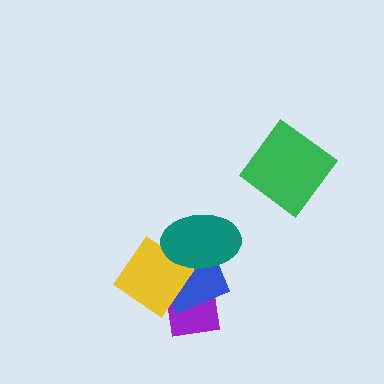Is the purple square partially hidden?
Yes, it is partially covered by another shape.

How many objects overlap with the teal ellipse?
2 objects overlap with the teal ellipse.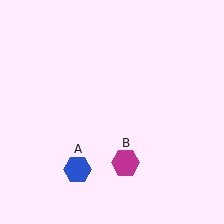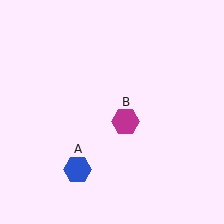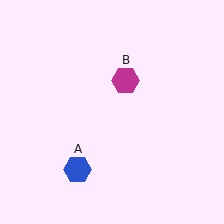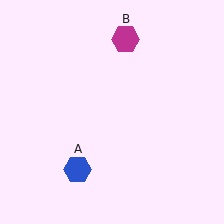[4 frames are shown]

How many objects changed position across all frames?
1 object changed position: magenta hexagon (object B).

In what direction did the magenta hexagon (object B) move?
The magenta hexagon (object B) moved up.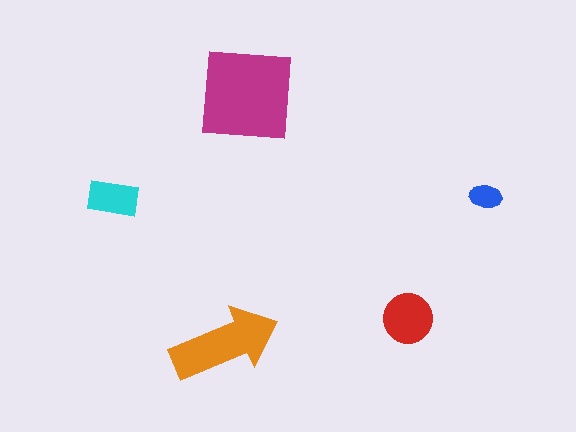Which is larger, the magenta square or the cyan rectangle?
The magenta square.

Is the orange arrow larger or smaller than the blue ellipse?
Larger.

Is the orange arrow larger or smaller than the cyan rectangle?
Larger.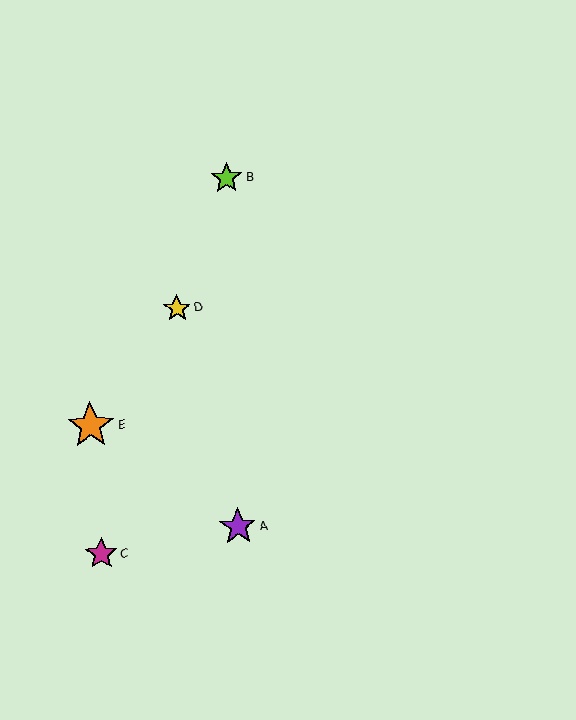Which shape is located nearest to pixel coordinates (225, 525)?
The purple star (labeled A) at (238, 527) is nearest to that location.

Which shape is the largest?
The orange star (labeled E) is the largest.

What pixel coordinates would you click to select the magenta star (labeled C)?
Click at (101, 554) to select the magenta star C.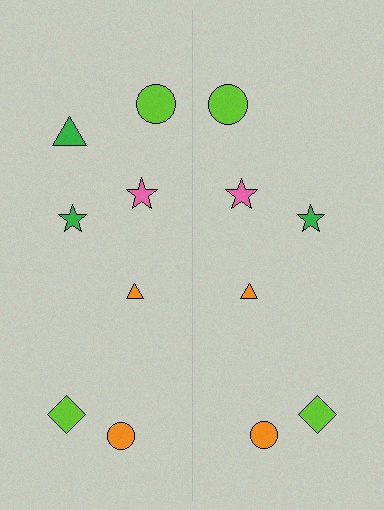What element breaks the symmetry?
A green triangle is missing from the right side.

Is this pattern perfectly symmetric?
No, the pattern is not perfectly symmetric. A green triangle is missing from the right side.